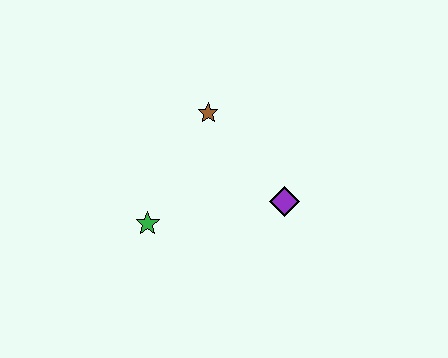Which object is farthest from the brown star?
The green star is farthest from the brown star.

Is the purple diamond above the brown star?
No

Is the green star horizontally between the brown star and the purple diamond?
No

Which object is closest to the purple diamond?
The brown star is closest to the purple diamond.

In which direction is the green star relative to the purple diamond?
The green star is to the left of the purple diamond.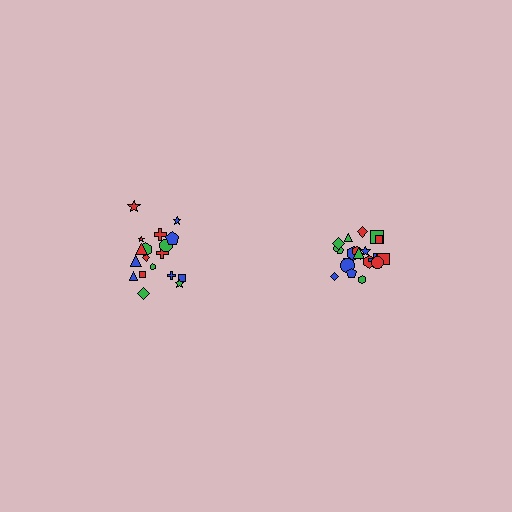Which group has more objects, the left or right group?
The right group.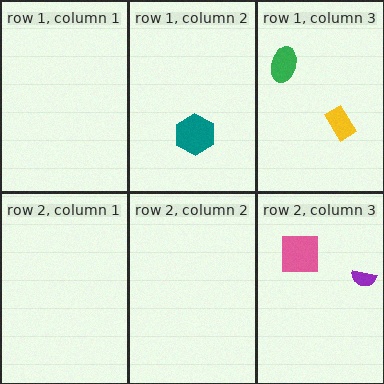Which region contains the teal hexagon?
The row 1, column 2 region.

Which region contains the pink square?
The row 2, column 3 region.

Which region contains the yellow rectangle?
The row 1, column 3 region.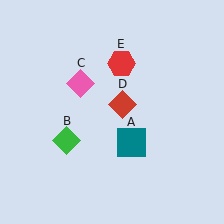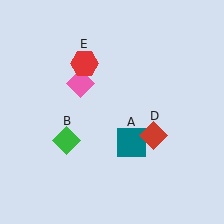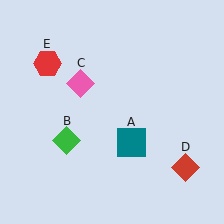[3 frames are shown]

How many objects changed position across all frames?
2 objects changed position: red diamond (object D), red hexagon (object E).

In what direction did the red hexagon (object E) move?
The red hexagon (object E) moved left.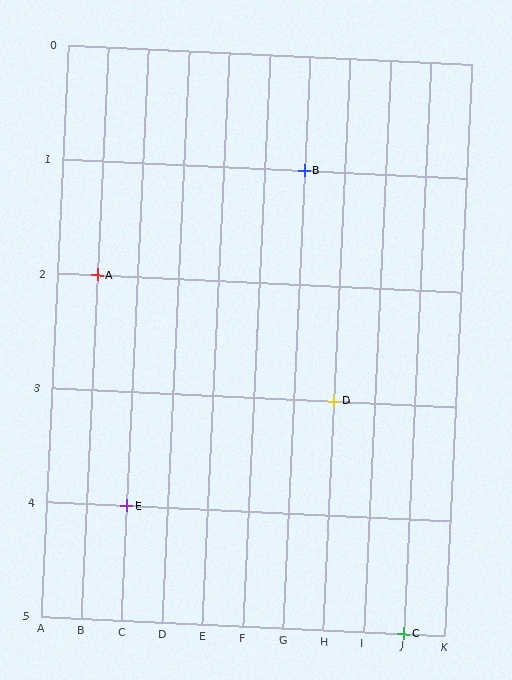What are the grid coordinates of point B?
Point B is at grid coordinates (G, 1).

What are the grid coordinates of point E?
Point E is at grid coordinates (C, 4).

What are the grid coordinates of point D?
Point D is at grid coordinates (H, 3).